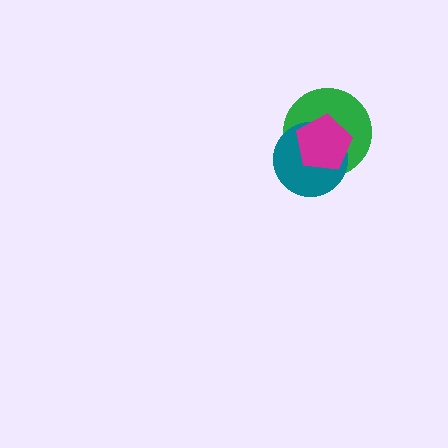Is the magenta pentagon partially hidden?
No, no other shape covers it.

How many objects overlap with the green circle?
2 objects overlap with the green circle.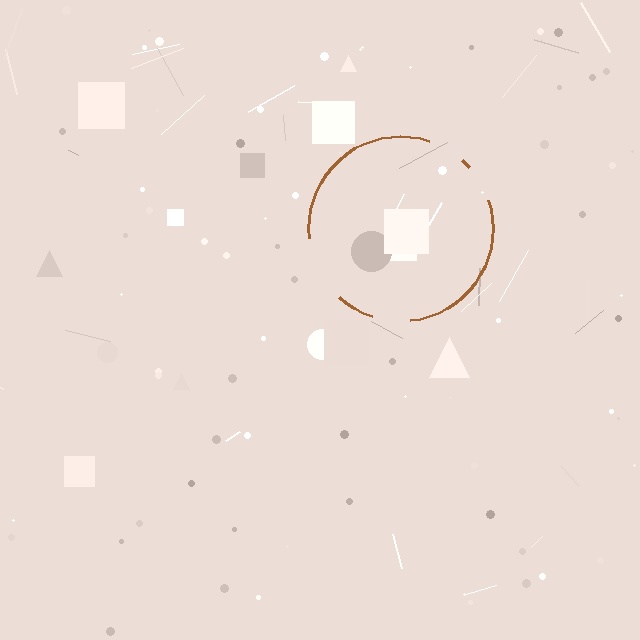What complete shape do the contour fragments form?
The contour fragments form a circle.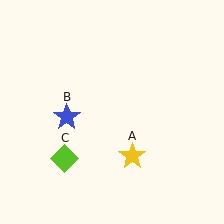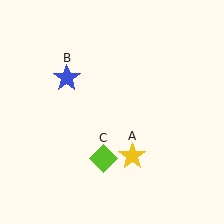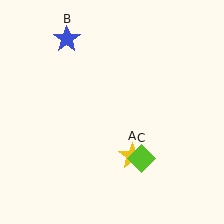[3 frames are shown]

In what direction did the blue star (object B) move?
The blue star (object B) moved up.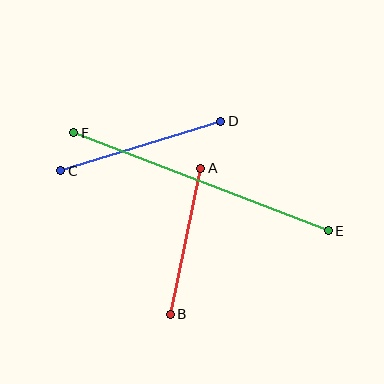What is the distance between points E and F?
The distance is approximately 273 pixels.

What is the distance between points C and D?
The distance is approximately 167 pixels.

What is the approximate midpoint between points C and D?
The midpoint is at approximately (141, 146) pixels.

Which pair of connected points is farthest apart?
Points E and F are farthest apart.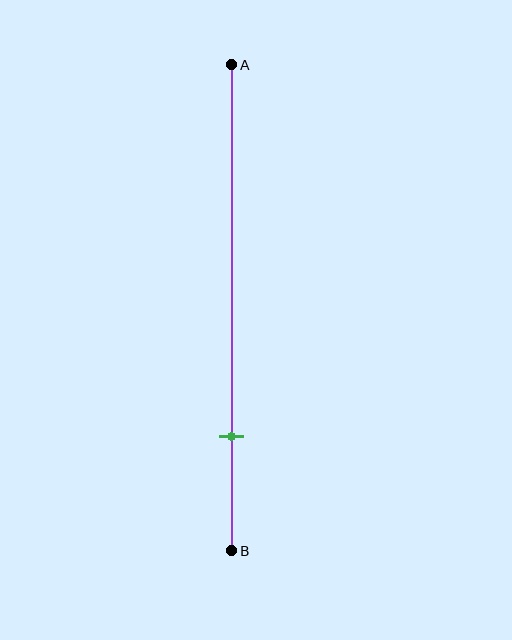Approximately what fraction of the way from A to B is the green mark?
The green mark is approximately 75% of the way from A to B.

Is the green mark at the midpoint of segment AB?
No, the mark is at about 75% from A, not at the 50% midpoint.